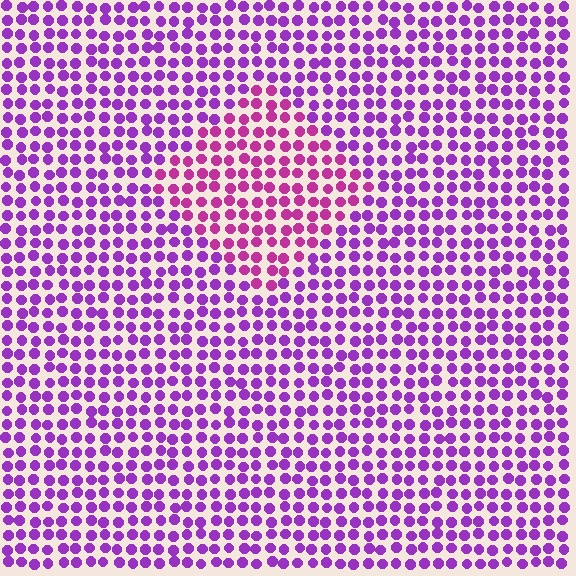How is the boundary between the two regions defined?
The boundary is defined purely by a slight shift in hue (about 33 degrees). Spacing, size, and orientation are identical on both sides.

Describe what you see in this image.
The image is filled with small purple elements in a uniform arrangement. A diamond-shaped region is visible where the elements are tinted to a slightly different hue, forming a subtle color boundary.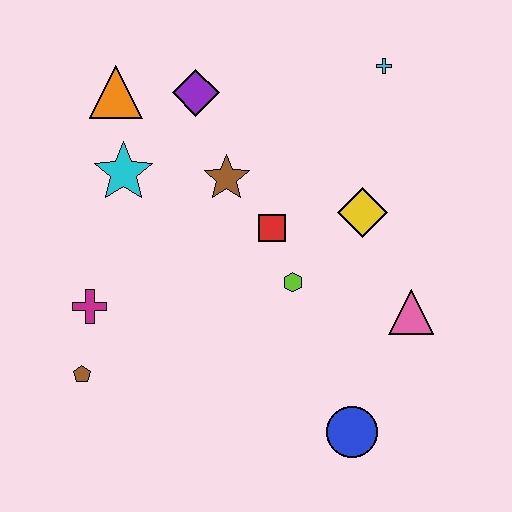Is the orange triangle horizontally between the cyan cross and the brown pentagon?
Yes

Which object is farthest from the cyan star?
The blue circle is farthest from the cyan star.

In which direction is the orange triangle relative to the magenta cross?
The orange triangle is above the magenta cross.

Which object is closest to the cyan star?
The orange triangle is closest to the cyan star.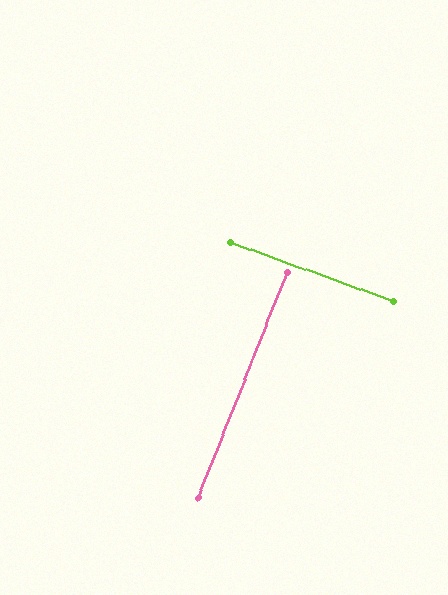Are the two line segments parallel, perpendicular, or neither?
Perpendicular — they meet at approximately 89°.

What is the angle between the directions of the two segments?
Approximately 89 degrees.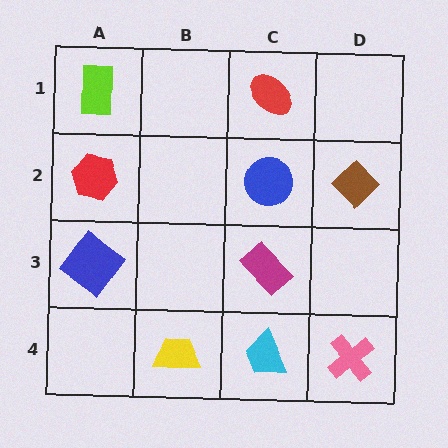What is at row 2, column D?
A brown diamond.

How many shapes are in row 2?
3 shapes.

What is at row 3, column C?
A magenta rectangle.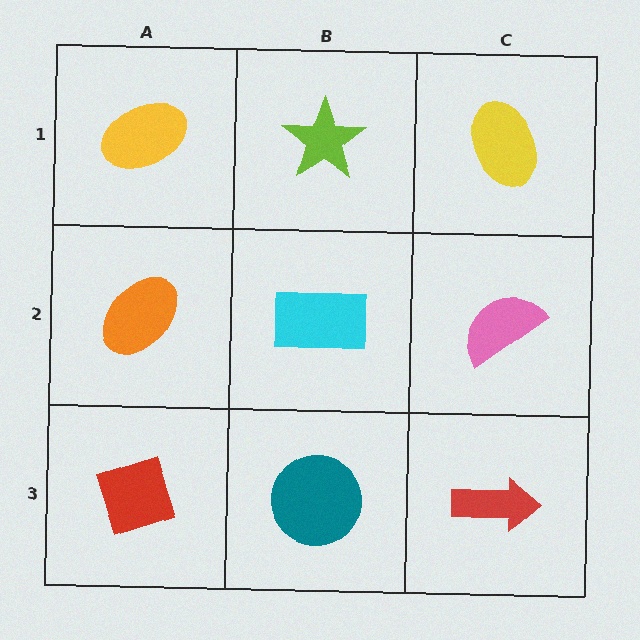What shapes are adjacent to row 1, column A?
An orange ellipse (row 2, column A), a lime star (row 1, column B).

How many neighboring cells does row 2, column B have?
4.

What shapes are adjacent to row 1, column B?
A cyan rectangle (row 2, column B), a yellow ellipse (row 1, column A), a yellow ellipse (row 1, column C).